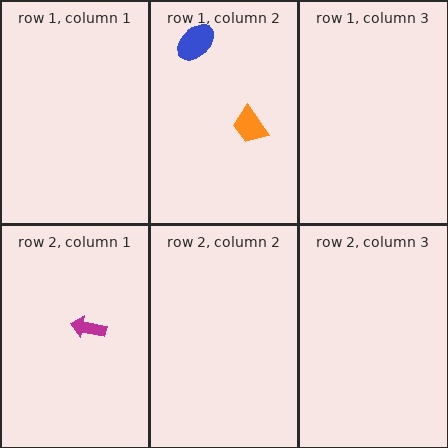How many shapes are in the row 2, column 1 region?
1.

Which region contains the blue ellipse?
The row 1, column 2 region.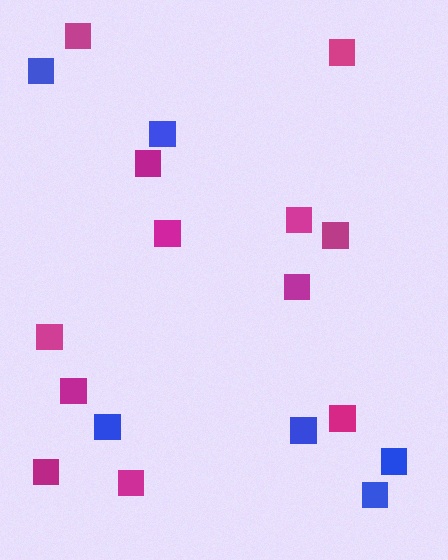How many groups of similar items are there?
There are 2 groups: one group of blue squares (6) and one group of magenta squares (12).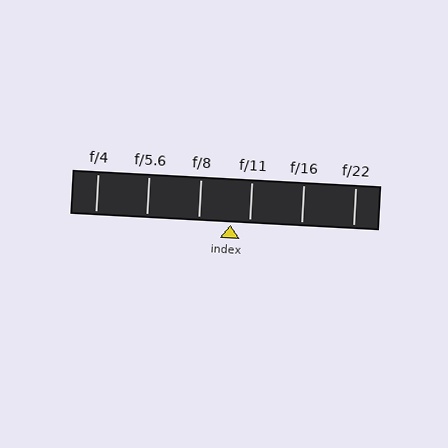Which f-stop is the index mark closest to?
The index mark is closest to f/11.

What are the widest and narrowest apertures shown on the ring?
The widest aperture shown is f/4 and the narrowest is f/22.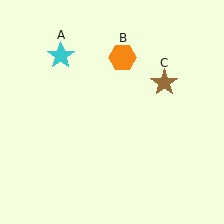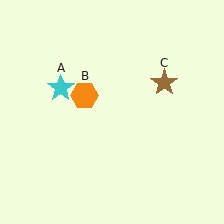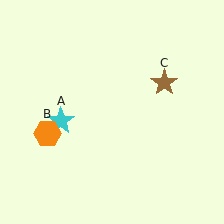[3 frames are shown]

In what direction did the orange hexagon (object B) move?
The orange hexagon (object B) moved down and to the left.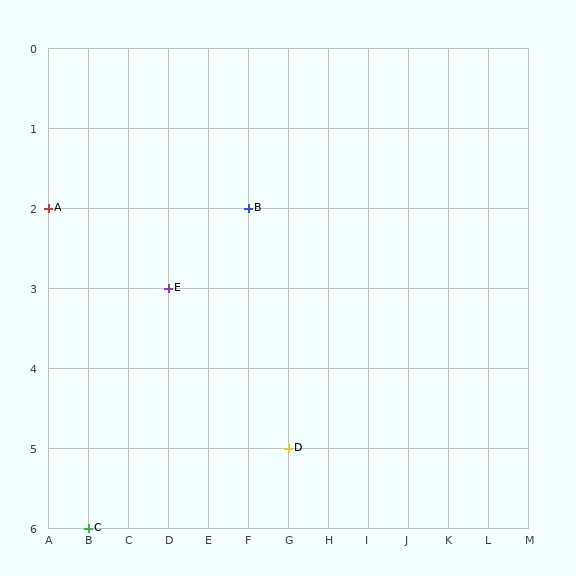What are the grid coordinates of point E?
Point E is at grid coordinates (D, 3).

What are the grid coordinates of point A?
Point A is at grid coordinates (A, 2).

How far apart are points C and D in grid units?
Points C and D are 5 columns and 1 row apart (about 5.1 grid units diagonally).